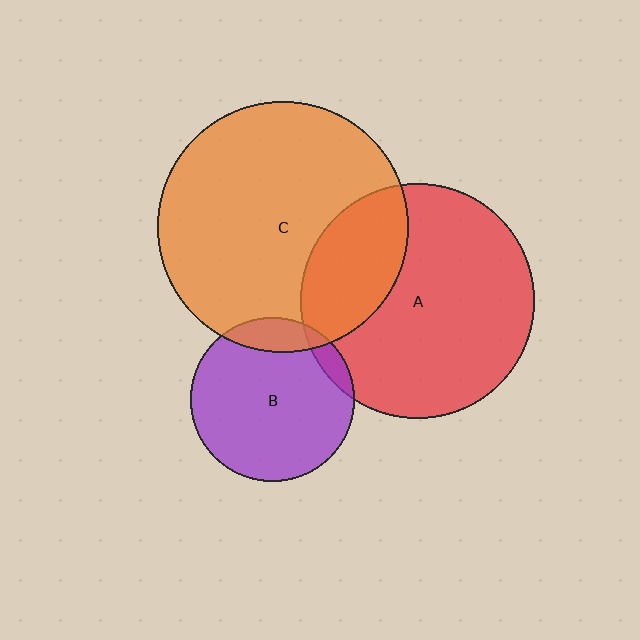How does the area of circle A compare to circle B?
Approximately 2.1 times.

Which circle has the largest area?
Circle C (orange).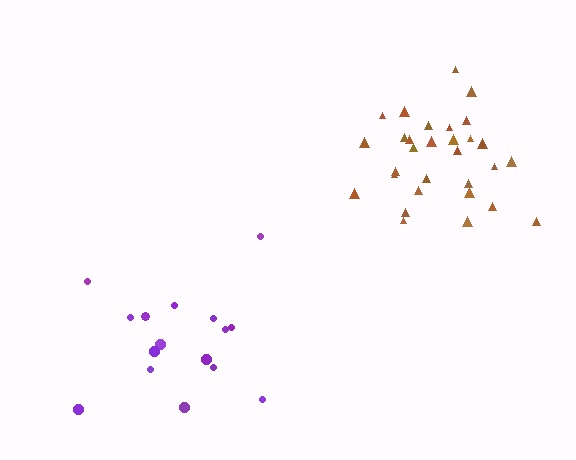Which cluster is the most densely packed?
Brown.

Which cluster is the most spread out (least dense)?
Purple.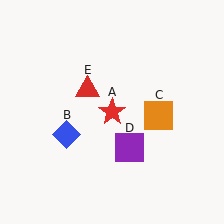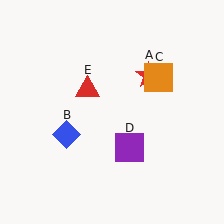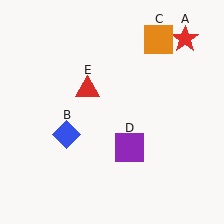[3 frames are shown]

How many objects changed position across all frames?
2 objects changed position: red star (object A), orange square (object C).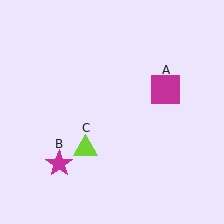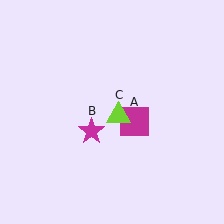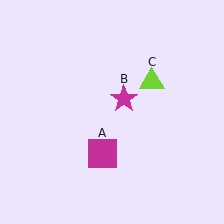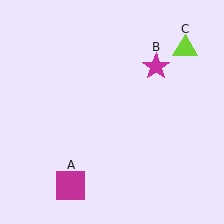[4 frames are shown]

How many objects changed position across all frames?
3 objects changed position: magenta square (object A), magenta star (object B), lime triangle (object C).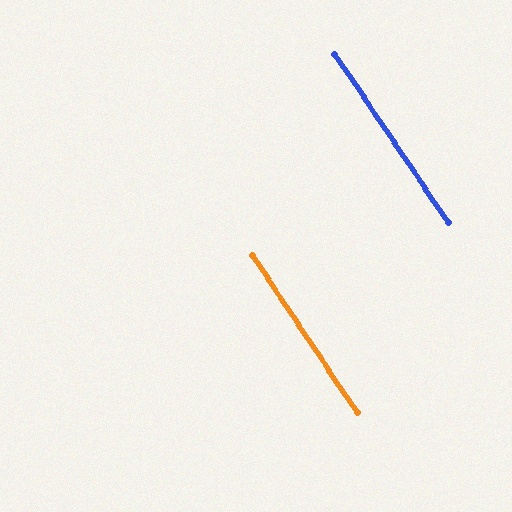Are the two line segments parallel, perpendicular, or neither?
Parallel — their directions differ by only 0.3°.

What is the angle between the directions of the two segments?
Approximately 0 degrees.